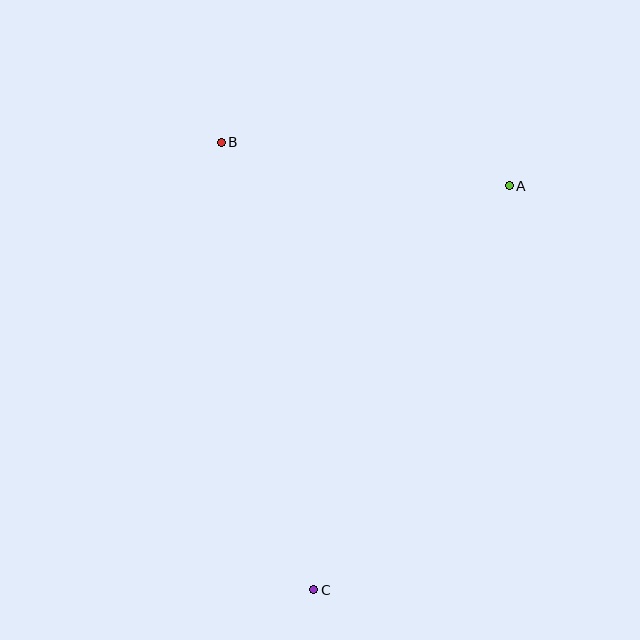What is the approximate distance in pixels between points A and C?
The distance between A and C is approximately 449 pixels.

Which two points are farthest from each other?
Points B and C are farthest from each other.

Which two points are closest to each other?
Points A and B are closest to each other.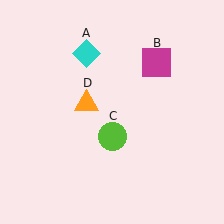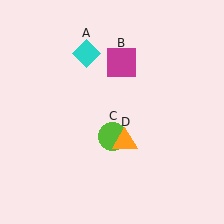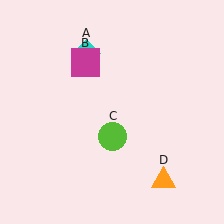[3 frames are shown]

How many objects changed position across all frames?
2 objects changed position: magenta square (object B), orange triangle (object D).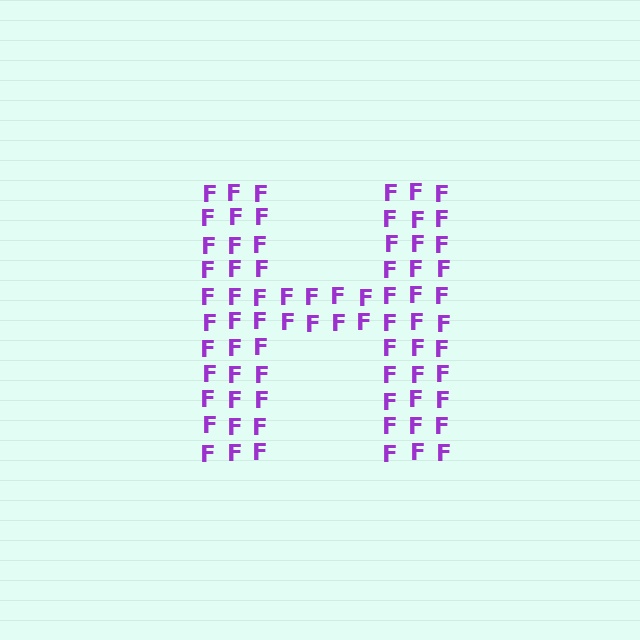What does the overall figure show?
The overall figure shows the letter H.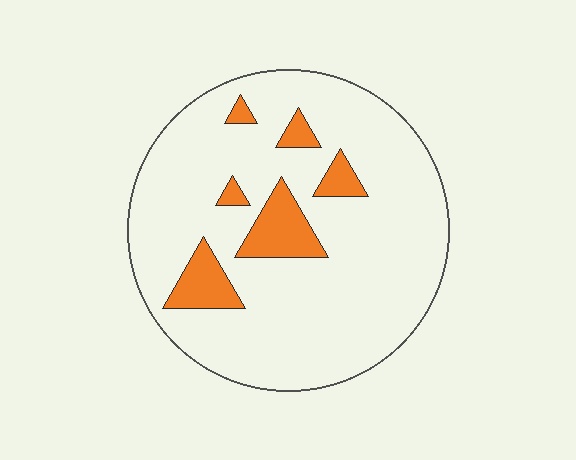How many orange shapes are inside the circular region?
6.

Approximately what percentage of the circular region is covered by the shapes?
Approximately 15%.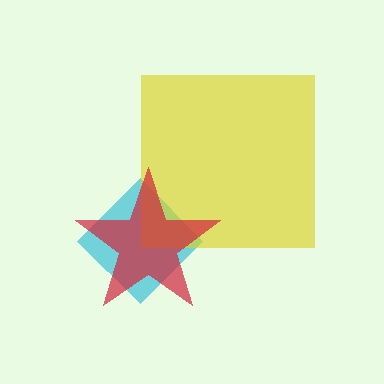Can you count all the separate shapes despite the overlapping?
Yes, there are 3 separate shapes.